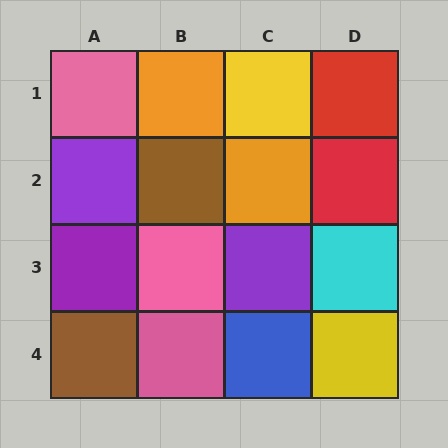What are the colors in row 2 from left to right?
Purple, brown, orange, red.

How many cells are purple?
3 cells are purple.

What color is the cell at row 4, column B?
Pink.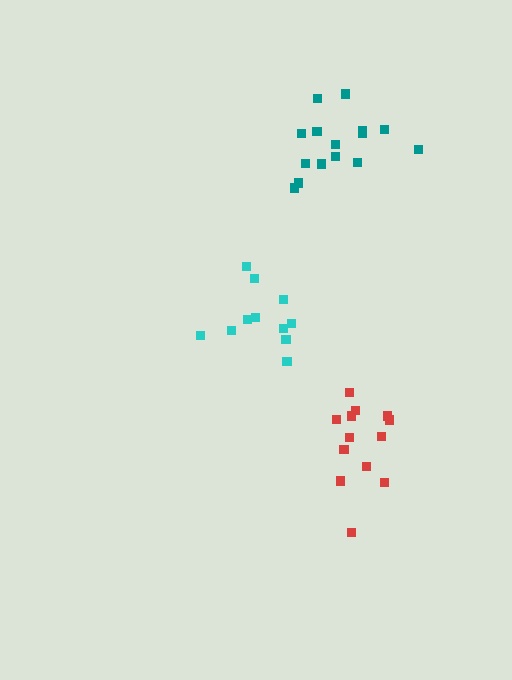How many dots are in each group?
Group 1: 11 dots, Group 2: 15 dots, Group 3: 13 dots (39 total).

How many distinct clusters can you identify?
There are 3 distinct clusters.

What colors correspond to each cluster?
The clusters are colored: cyan, teal, red.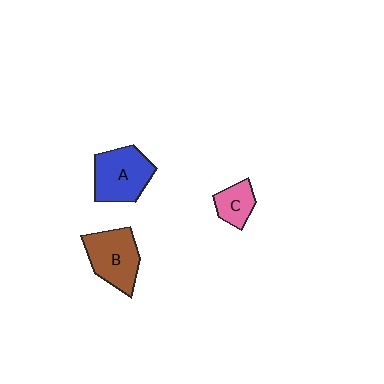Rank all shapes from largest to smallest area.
From largest to smallest: A (blue), B (brown), C (pink).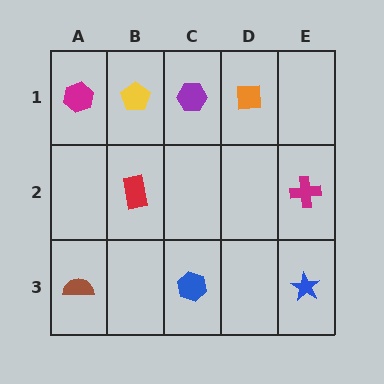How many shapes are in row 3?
3 shapes.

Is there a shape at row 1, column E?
No, that cell is empty.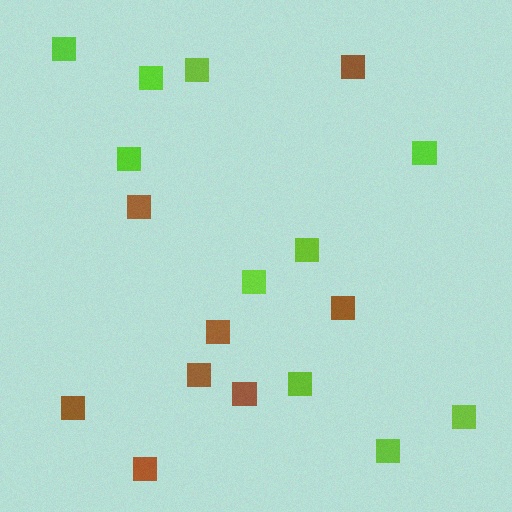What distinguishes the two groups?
There are 2 groups: one group of brown squares (8) and one group of lime squares (10).